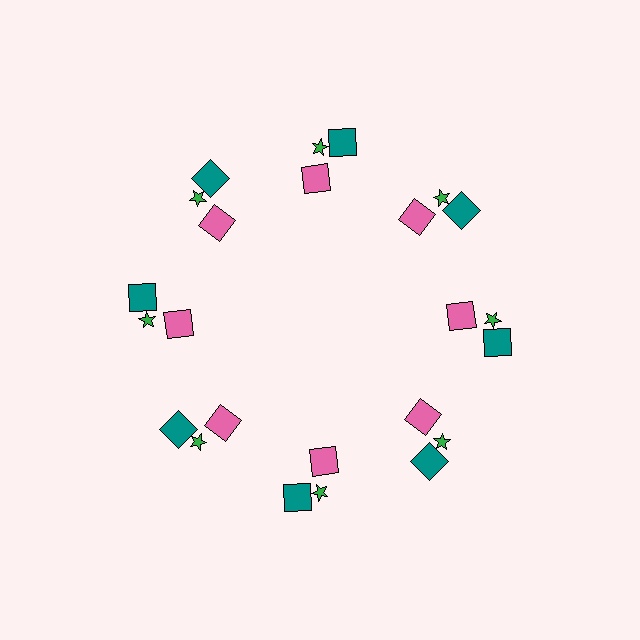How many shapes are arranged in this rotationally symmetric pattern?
There are 24 shapes, arranged in 8 groups of 3.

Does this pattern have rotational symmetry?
Yes, this pattern has 8-fold rotational symmetry. It looks the same after rotating 45 degrees around the center.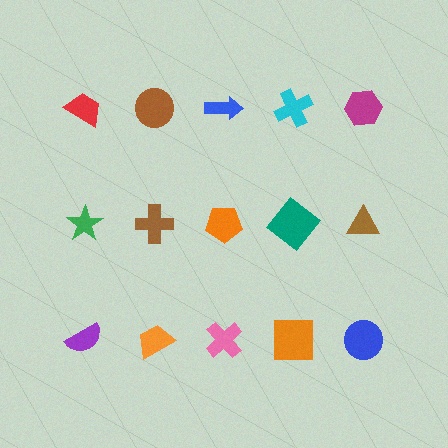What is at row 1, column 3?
A blue arrow.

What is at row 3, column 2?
An orange trapezoid.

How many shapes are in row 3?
5 shapes.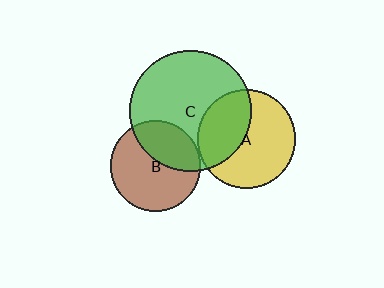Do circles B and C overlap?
Yes.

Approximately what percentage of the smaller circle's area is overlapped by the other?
Approximately 35%.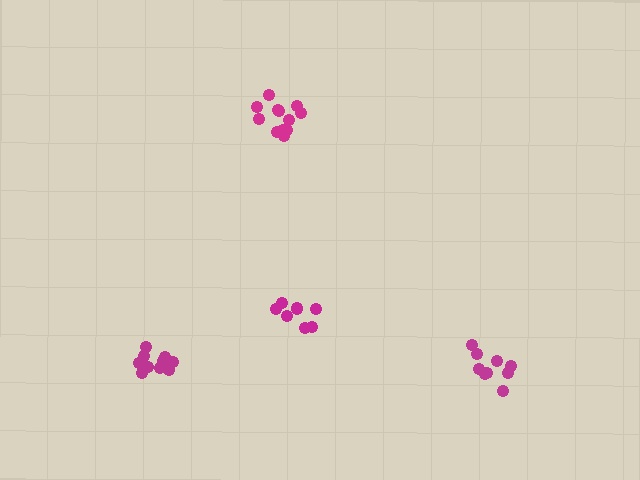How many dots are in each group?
Group 1: 9 dots, Group 2: 12 dots, Group 3: 8 dots, Group 4: 10 dots (39 total).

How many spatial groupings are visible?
There are 4 spatial groupings.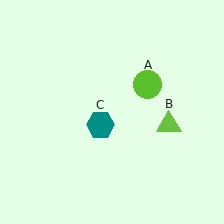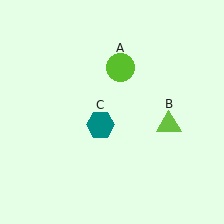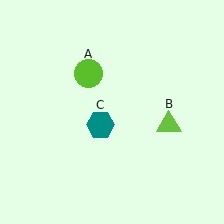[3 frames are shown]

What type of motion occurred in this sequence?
The lime circle (object A) rotated counterclockwise around the center of the scene.